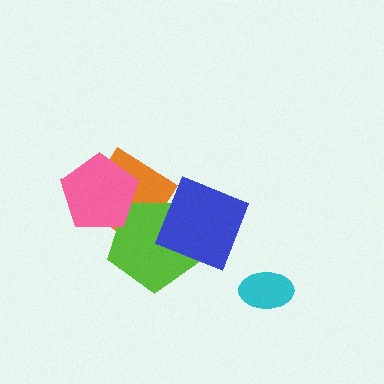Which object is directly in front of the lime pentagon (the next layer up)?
The pink pentagon is directly in front of the lime pentagon.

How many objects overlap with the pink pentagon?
2 objects overlap with the pink pentagon.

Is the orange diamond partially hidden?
Yes, it is partially covered by another shape.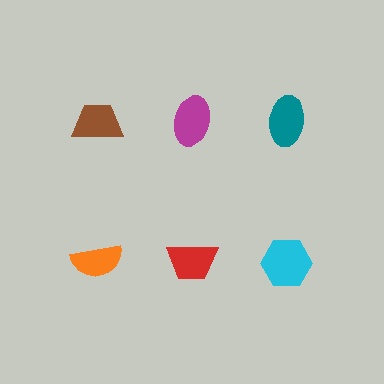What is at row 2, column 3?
A cyan hexagon.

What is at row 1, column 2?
A magenta ellipse.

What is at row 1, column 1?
A brown trapezoid.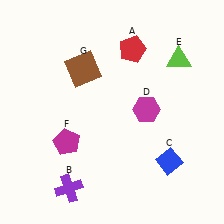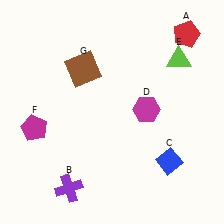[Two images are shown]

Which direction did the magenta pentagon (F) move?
The magenta pentagon (F) moved left.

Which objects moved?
The objects that moved are: the red pentagon (A), the magenta pentagon (F).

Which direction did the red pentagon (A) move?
The red pentagon (A) moved right.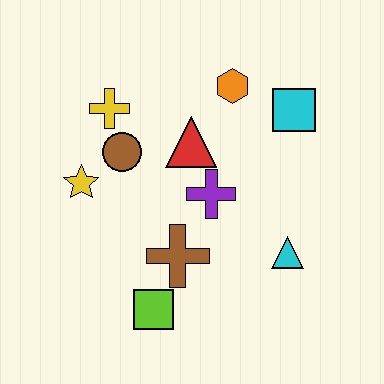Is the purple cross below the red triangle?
Yes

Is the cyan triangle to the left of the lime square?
No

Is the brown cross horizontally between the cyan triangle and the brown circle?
Yes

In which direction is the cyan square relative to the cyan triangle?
The cyan square is above the cyan triangle.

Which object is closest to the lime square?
The brown cross is closest to the lime square.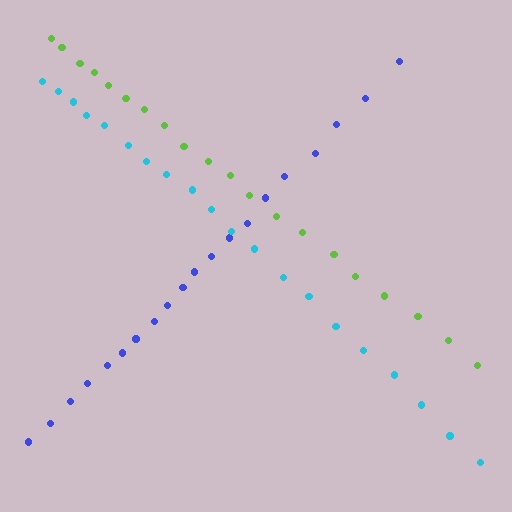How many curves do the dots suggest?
There are 3 distinct paths.